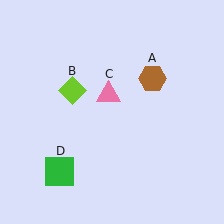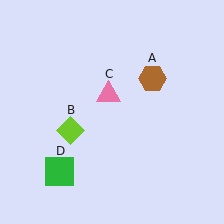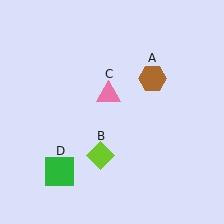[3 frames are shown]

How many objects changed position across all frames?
1 object changed position: lime diamond (object B).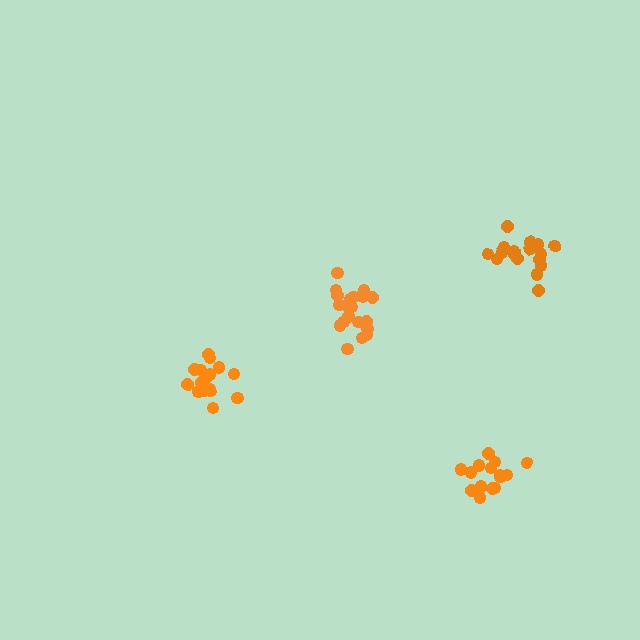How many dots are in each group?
Group 1: 21 dots, Group 2: 17 dots, Group 3: 17 dots, Group 4: 17 dots (72 total).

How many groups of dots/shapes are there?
There are 4 groups.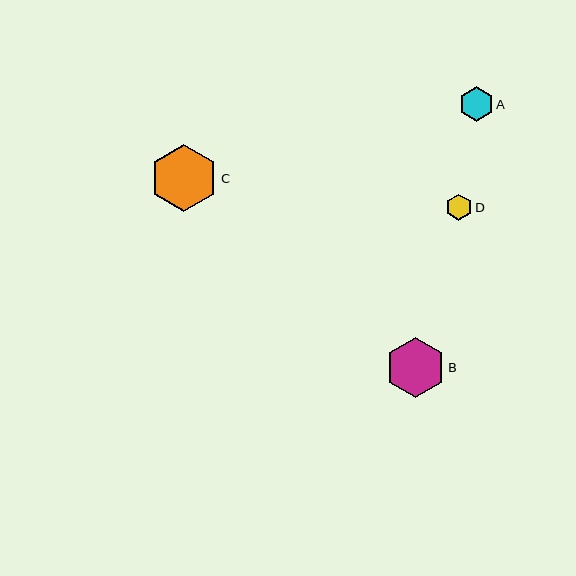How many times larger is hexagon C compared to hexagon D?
Hexagon C is approximately 2.6 times the size of hexagon D.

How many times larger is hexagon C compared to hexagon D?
Hexagon C is approximately 2.6 times the size of hexagon D.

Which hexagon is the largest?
Hexagon C is the largest with a size of approximately 67 pixels.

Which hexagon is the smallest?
Hexagon D is the smallest with a size of approximately 26 pixels.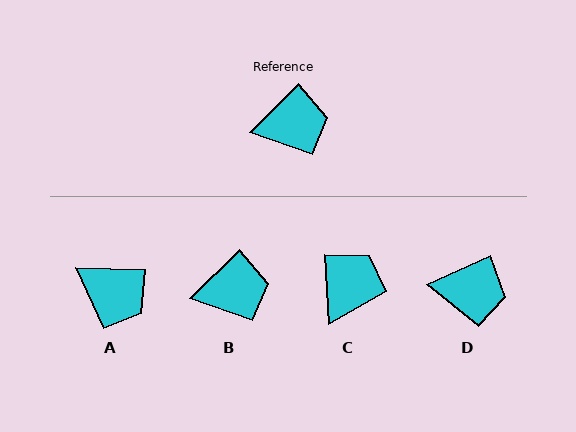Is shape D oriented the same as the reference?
No, it is off by about 21 degrees.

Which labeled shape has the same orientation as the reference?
B.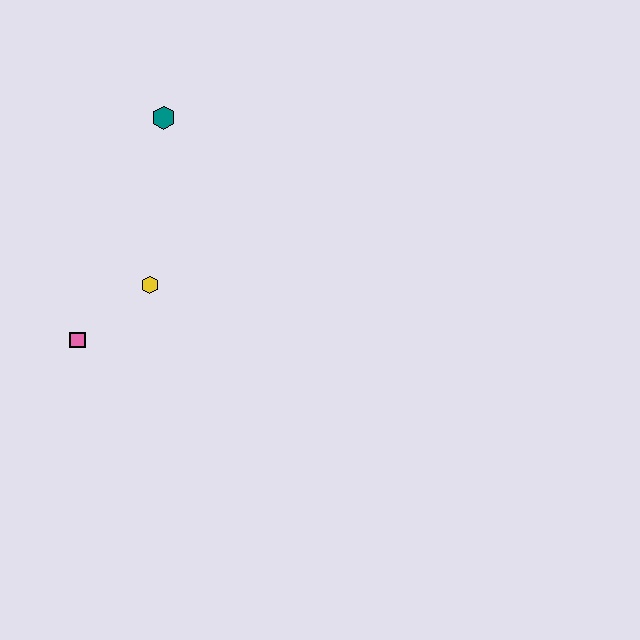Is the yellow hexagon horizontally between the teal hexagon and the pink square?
Yes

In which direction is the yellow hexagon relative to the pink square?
The yellow hexagon is to the right of the pink square.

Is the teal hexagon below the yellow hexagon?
No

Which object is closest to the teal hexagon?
The yellow hexagon is closest to the teal hexagon.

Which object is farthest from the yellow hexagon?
The teal hexagon is farthest from the yellow hexagon.